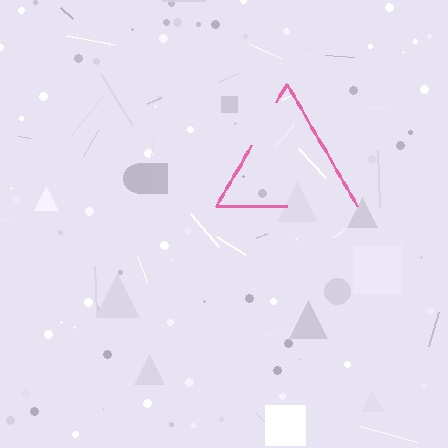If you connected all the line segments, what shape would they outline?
They would outline a triangle.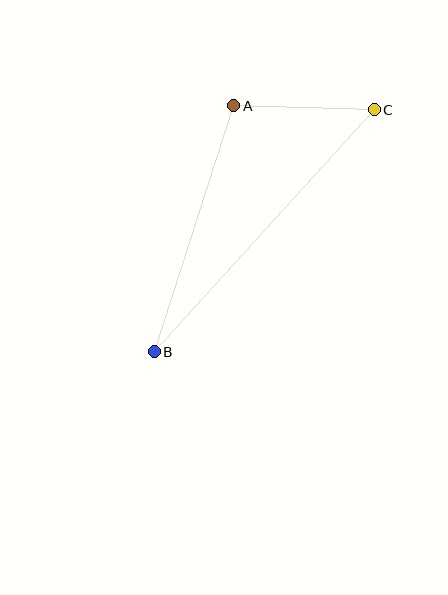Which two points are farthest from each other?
Points B and C are farthest from each other.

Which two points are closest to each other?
Points A and C are closest to each other.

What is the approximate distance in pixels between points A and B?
The distance between A and B is approximately 258 pixels.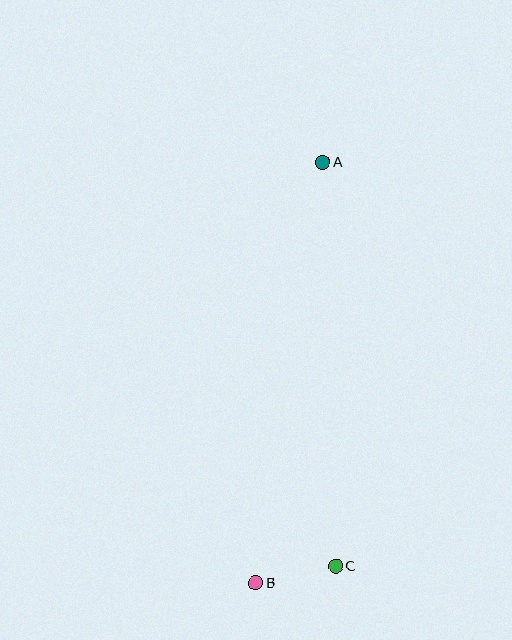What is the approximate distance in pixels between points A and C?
The distance between A and C is approximately 404 pixels.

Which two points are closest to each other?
Points B and C are closest to each other.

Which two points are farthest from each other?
Points A and B are farthest from each other.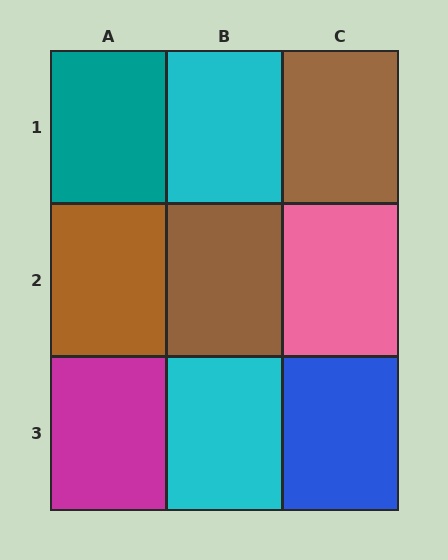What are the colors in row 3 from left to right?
Magenta, cyan, blue.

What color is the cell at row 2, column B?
Brown.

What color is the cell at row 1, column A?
Teal.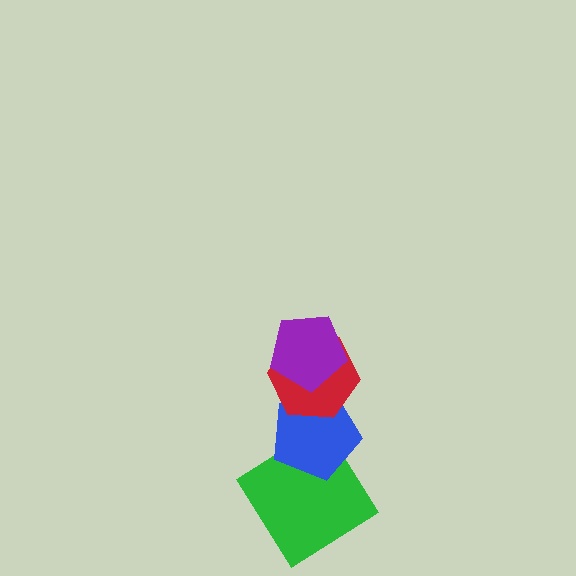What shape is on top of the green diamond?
The blue pentagon is on top of the green diamond.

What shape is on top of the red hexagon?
The purple pentagon is on top of the red hexagon.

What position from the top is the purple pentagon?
The purple pentagon is 1st from the top.